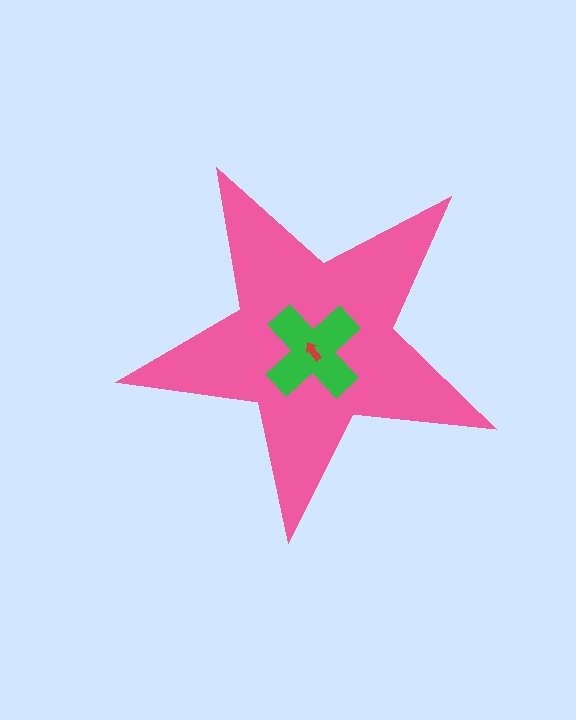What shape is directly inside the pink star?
The green cross.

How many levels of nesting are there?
3.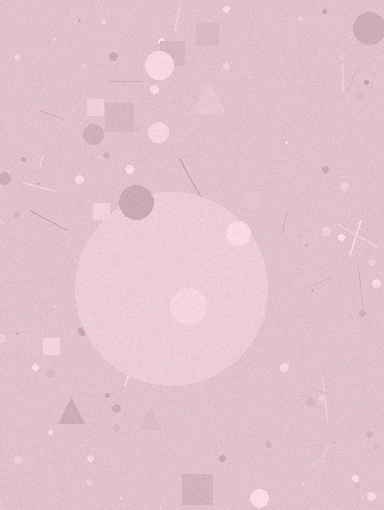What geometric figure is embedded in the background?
A circle is embedded in the background.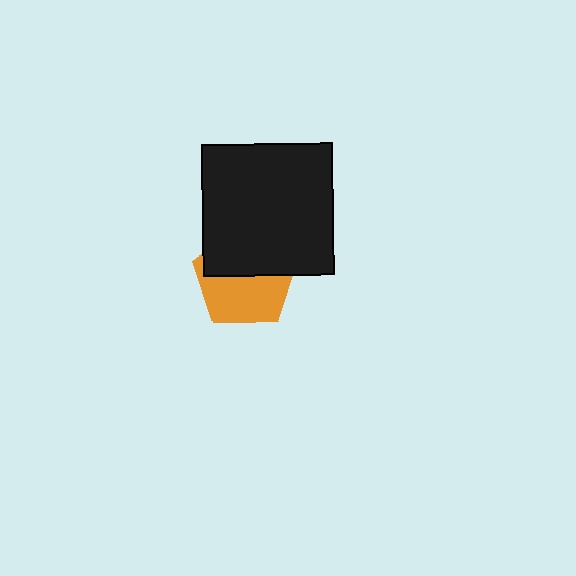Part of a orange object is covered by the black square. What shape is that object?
It is a pentagon.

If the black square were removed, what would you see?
You would see the complete orange pentagon.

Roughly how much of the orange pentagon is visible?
About half of it is visible (roughly 54%).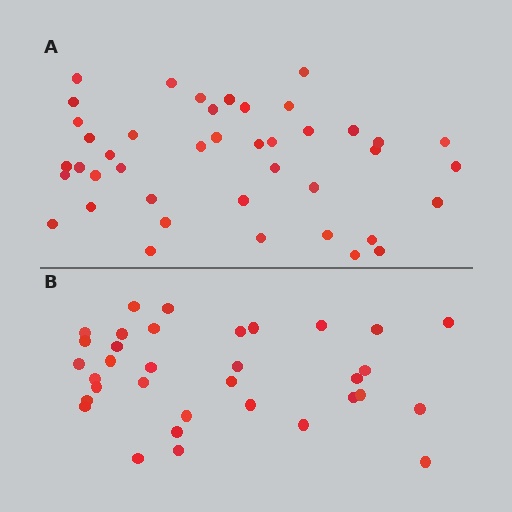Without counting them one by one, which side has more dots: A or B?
Region A (the top region) has more dots.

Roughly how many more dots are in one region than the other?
Region A has roughly 8 or so more dots than region B.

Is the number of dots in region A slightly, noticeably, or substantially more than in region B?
Region A has only slightly more — the two regions are fairly close. The ratio is roughly 1.2 to 1.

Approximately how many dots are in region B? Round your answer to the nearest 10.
About 30 dots. (The exact count is 34, which rounds to 30.)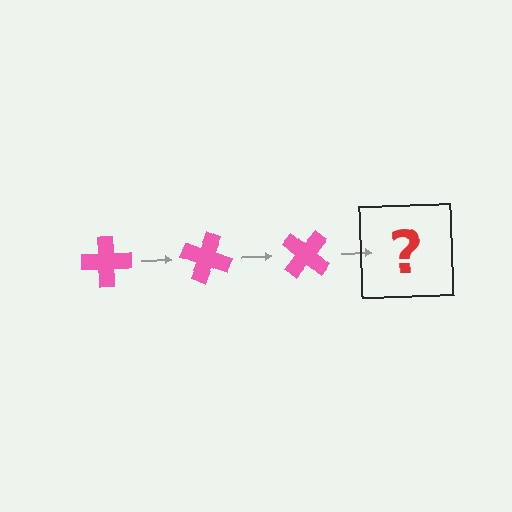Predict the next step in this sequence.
The next step is a pink cross rotated 60 degrees.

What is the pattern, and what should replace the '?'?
The pattern is that the cross rotates 20 degrees each step. The '?' should be a pink cross rotated 60 degrees.